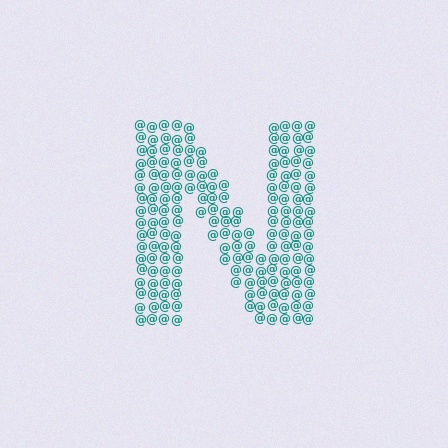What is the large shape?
The large shape is the letter N.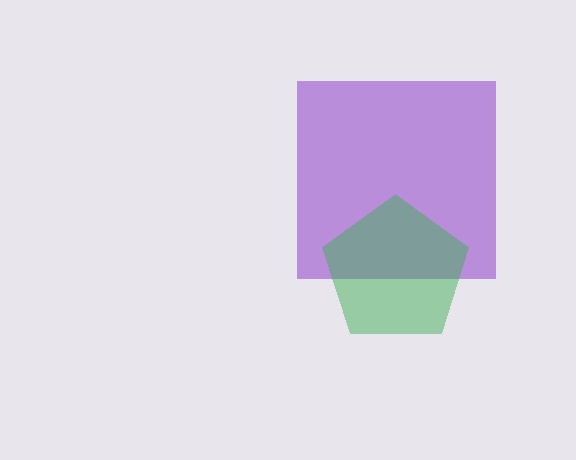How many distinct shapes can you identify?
There are 2 distinct shapes: a purple square, a green pentagon.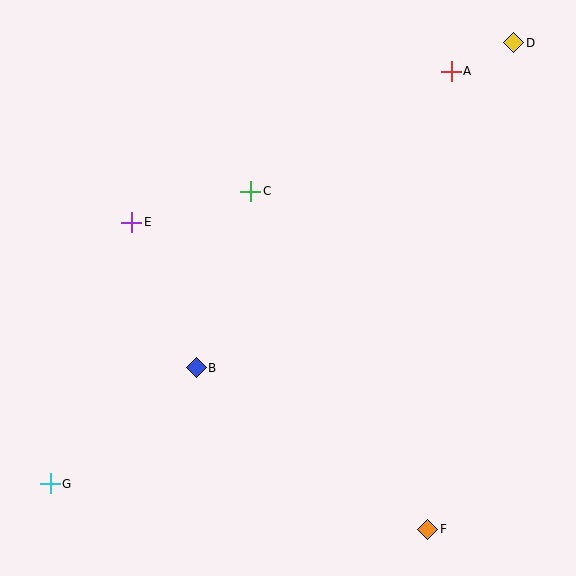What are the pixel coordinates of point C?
Point C is at (251, 191).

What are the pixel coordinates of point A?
Point A is at (451, 71).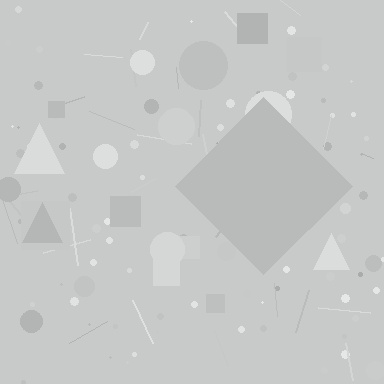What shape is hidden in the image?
A diamond is hidden in the image.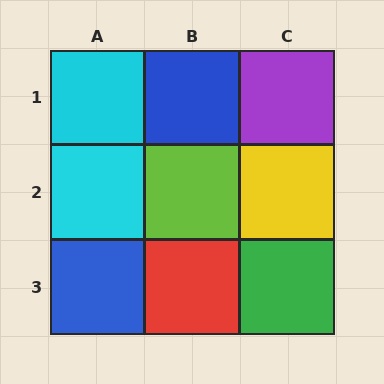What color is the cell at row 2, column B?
Lime.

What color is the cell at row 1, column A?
Cyan.